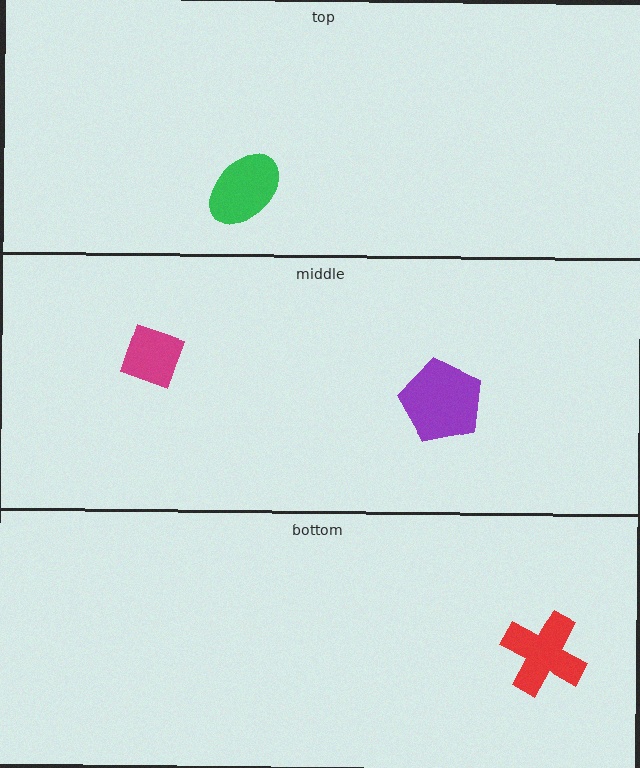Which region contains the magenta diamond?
The middle region.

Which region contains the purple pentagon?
The middle region.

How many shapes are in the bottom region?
1.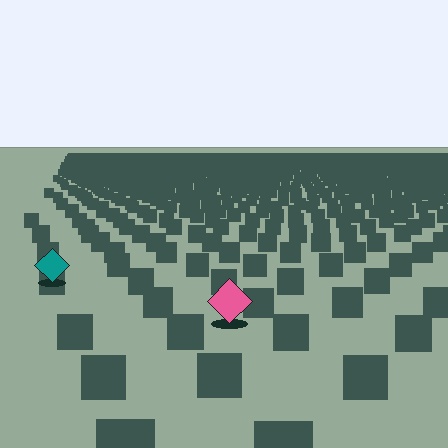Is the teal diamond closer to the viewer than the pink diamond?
No. The pink diamond is closer — you can tell from the texture gradient: the ground texture is coarser near it.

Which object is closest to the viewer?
The pink diamond is closest. The texture marks near it are larger and more spread out.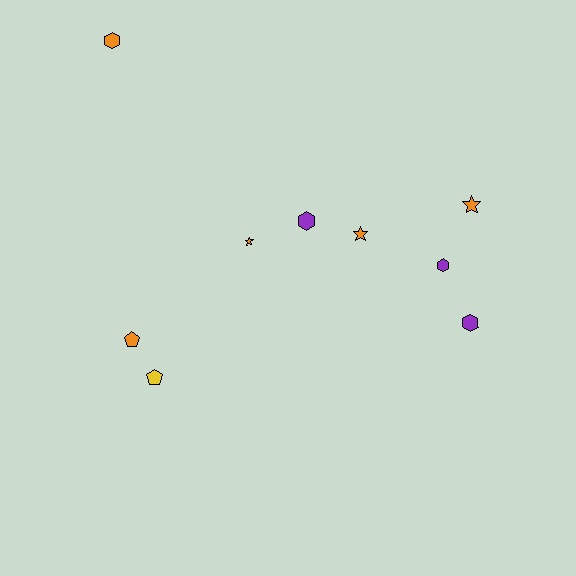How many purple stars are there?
There are no purple stars.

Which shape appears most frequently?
Hexagon, with 4 objects.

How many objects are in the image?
There are 9 objects.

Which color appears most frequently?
Orange, with 5 objects.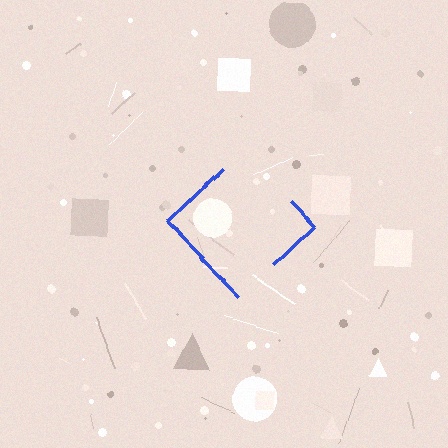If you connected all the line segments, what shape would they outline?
They would outline a diamond.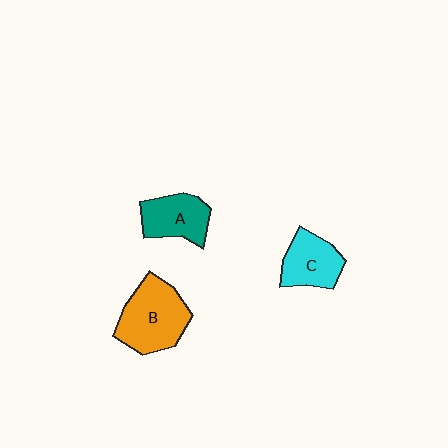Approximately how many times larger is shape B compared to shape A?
Approximately 1.5 times.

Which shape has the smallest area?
Shape A (teal).